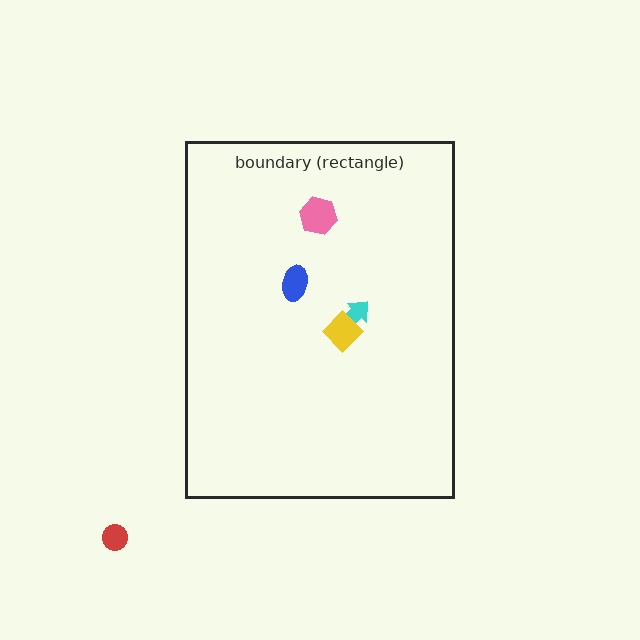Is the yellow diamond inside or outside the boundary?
Inside.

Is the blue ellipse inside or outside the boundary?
Inside.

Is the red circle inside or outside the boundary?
Outside.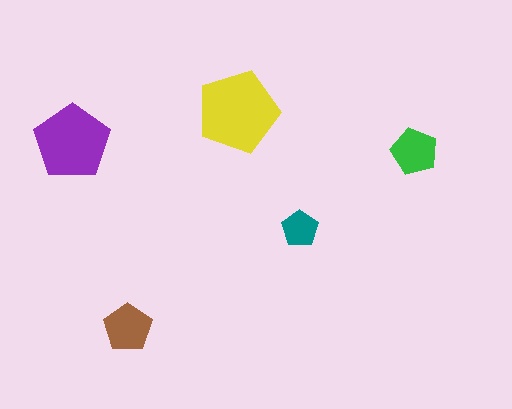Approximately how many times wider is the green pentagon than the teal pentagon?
About 1.5 times wider.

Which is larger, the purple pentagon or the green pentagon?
The purple one.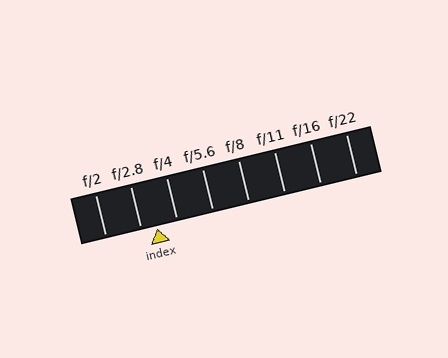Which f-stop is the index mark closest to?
The index mark is closest to f/2.8.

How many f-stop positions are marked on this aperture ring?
There are 8 f-stop positions marked.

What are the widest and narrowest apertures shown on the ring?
The widest aperture shown is f/2 and the narrowest is f/22.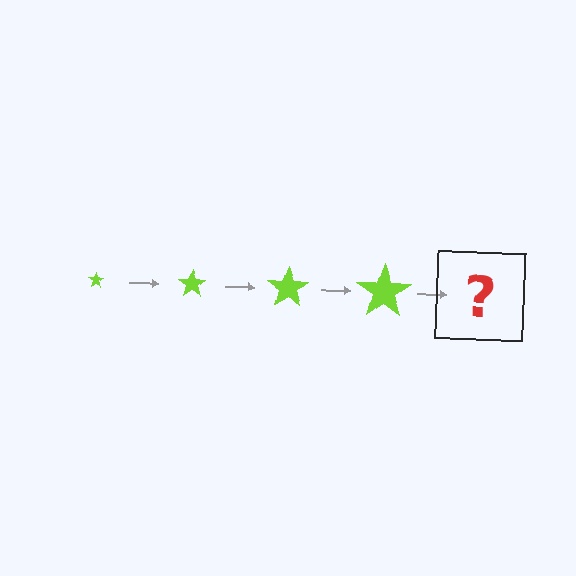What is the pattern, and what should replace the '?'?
The pattern is that the star gets progressively larger each step. The '?' should be a lime star, larger than the previous one.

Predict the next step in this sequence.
The next step is a lime star, larger than the previous one.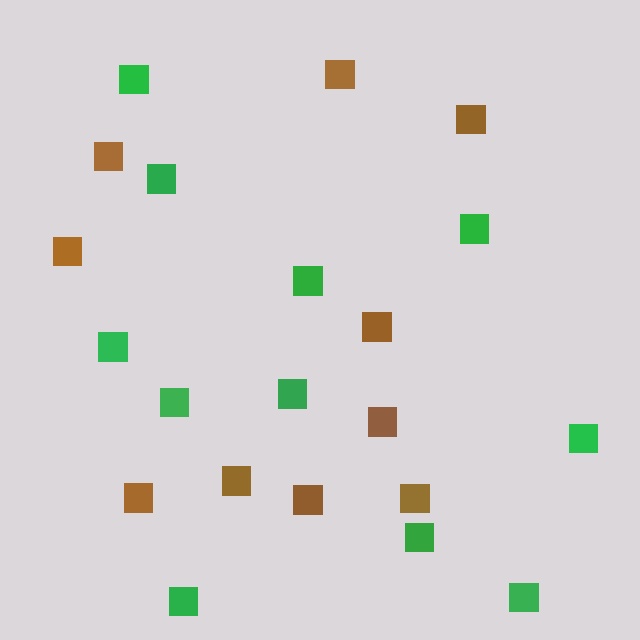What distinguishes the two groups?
There are 2 groups: one group of green squares (11) and one group of brown squares (10).